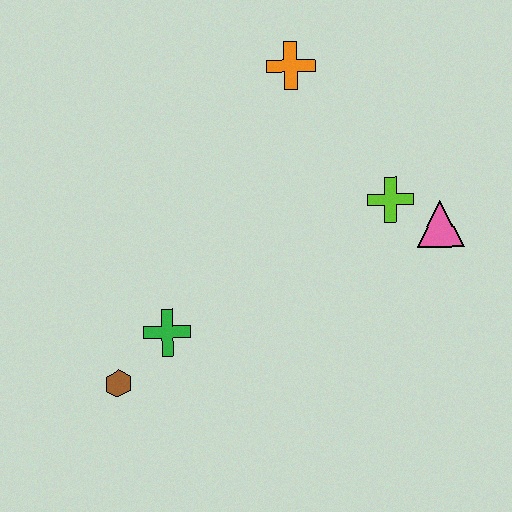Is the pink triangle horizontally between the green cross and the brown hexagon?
No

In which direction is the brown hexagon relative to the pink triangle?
The brown hexagon is to the left of the pink triangle.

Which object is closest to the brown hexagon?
The green cross is closest to the brown hexagon.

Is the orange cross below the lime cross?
No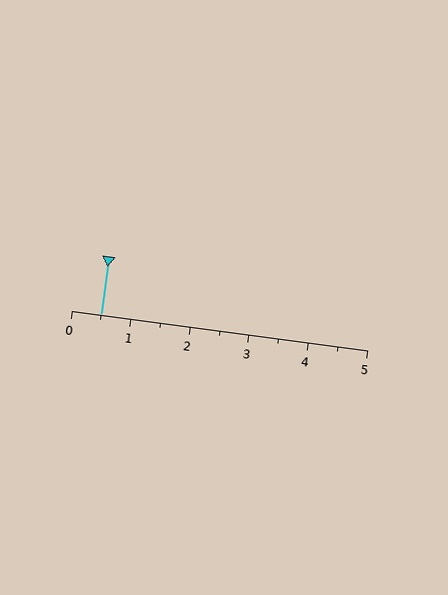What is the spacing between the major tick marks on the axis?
The major ticks are spaced 1 apart.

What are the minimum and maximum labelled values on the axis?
The axis runs from 0 to 5.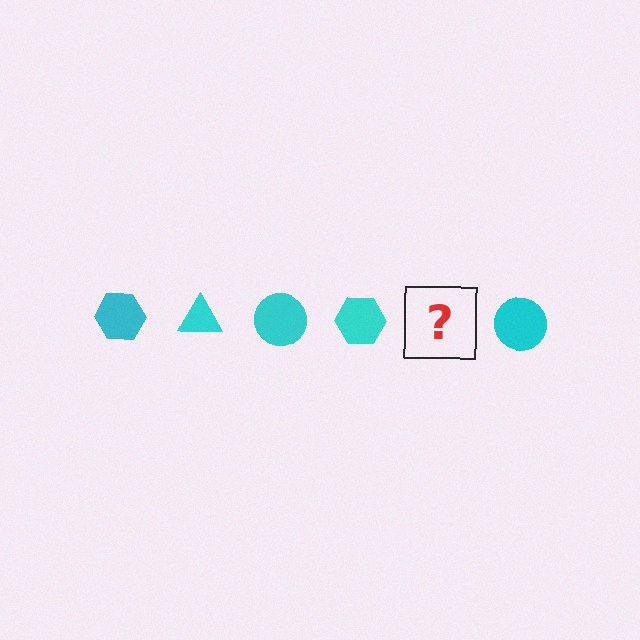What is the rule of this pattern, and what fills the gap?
The rule is that the pattern cycles through hexagon, triangle, circle shapes in cyan. The gap should be filled with a cyan triangle.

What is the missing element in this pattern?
The missing element is a cyan triangle.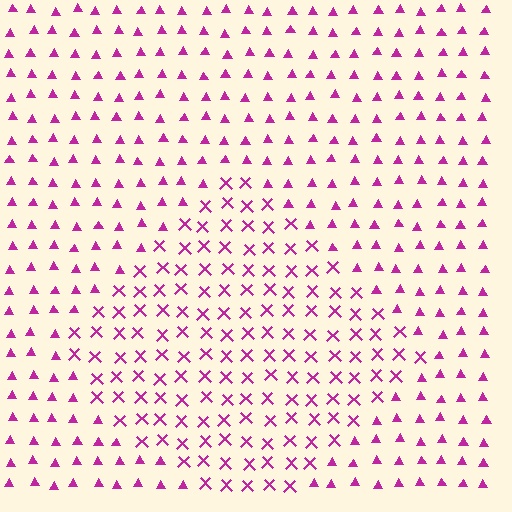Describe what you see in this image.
The image is filled with small magenta elements arranged in a uniform grid. A diamond-shaped region contains X marks, while the surrounding area contains triangles. The boundary is defined purely by the change in element shape.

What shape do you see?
I see a diamond.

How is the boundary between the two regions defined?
The boundary is defined by a change in element shape: X marks inside vs. triangles outside. All elements share the same color and spacing.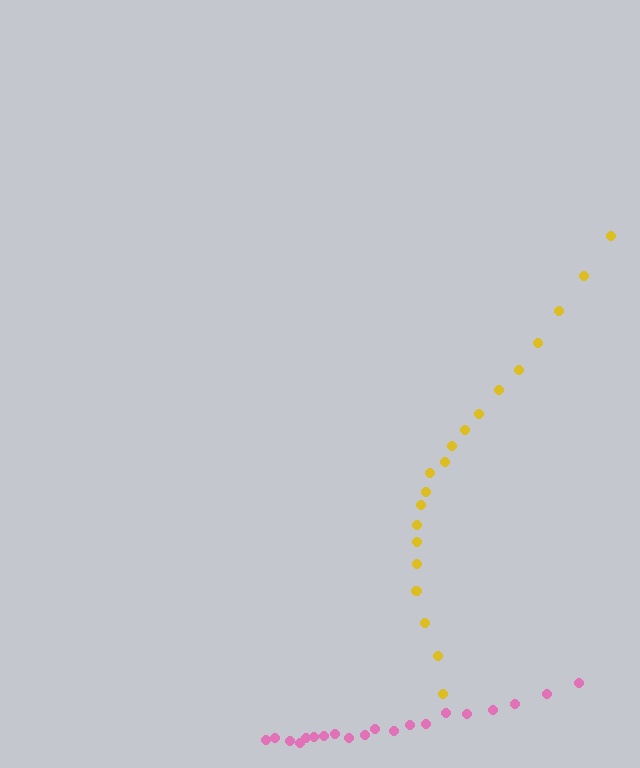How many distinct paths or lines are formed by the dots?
There are 2 distinct paths.